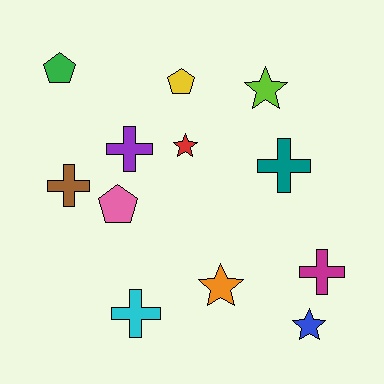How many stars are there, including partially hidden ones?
There are 4 stars.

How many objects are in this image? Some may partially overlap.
There are 12 objects.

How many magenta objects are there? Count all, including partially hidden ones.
There is 1 magenta object.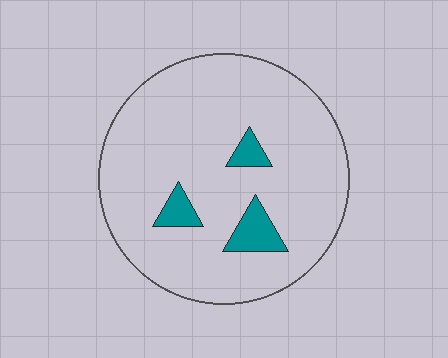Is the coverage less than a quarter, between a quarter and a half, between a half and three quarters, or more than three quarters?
Less than a quarter.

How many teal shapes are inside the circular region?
3.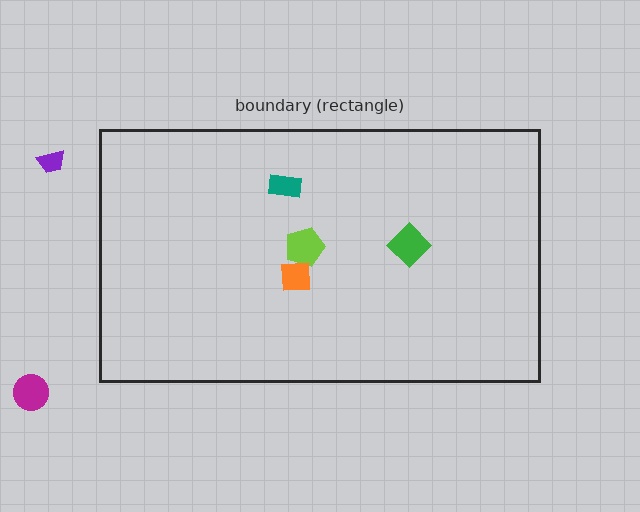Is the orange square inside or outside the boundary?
Inside.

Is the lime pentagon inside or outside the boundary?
Inside.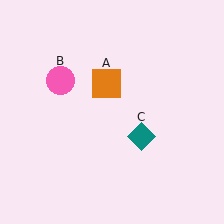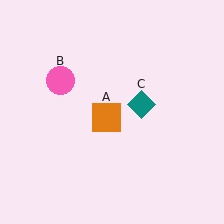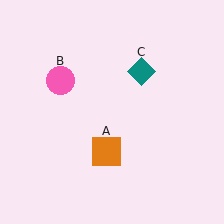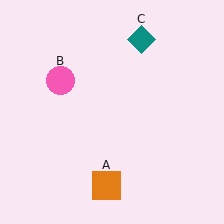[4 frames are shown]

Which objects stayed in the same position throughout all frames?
Pink circle (object B) remained stationary.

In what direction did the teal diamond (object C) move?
The teal diamond (object C) moved up.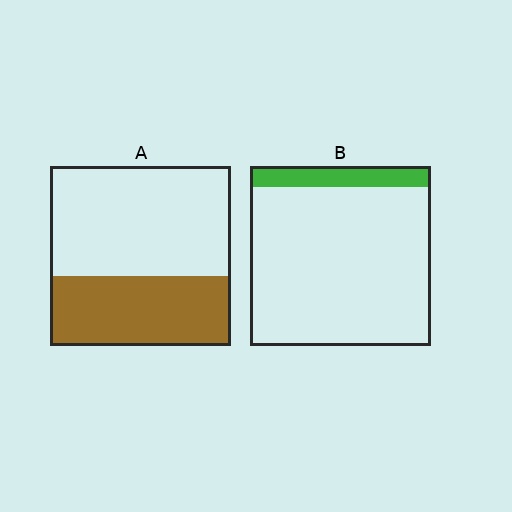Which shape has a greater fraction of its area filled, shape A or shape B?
Shape A.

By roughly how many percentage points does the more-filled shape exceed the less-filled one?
By roughly 25 percentage points (A over B).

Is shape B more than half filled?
No.